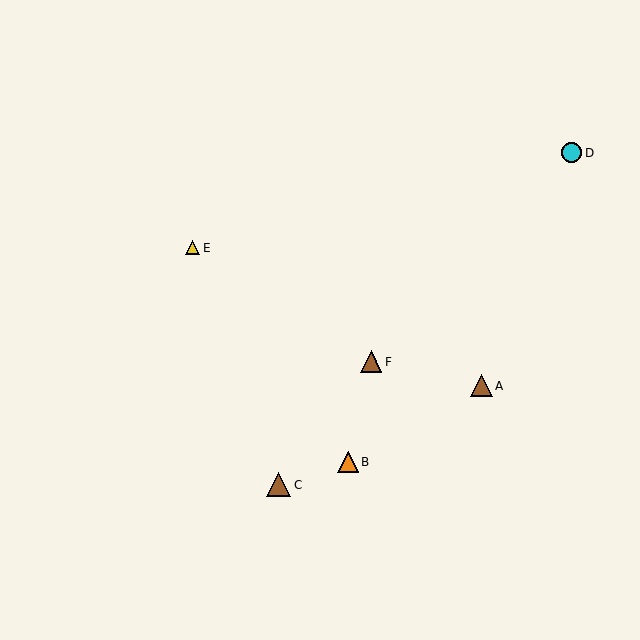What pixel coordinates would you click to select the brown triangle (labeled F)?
Click at (371, 362) to select the brown triangle F.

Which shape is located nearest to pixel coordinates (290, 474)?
The brown triangle (labeled C) at (278, 485) is nearest to that location.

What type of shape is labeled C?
Shape C is a brown triangle.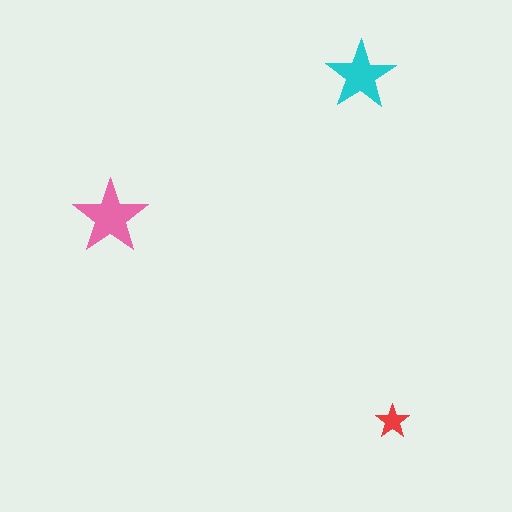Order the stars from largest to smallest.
the pink one, the cyan one, the red one.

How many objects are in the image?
There are 3 objects in the image.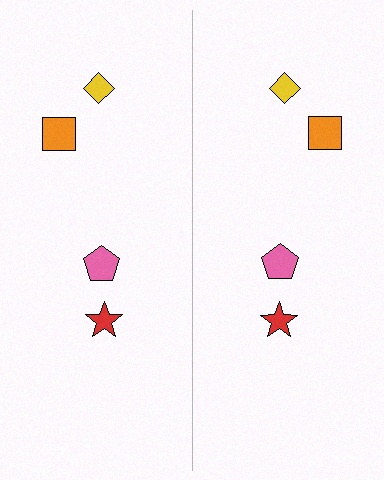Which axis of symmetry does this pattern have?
The pattern has a vertical axis of symmetry running through the center of the image.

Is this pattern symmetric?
Yes, this pattern has bilateral (reflection) symmetry.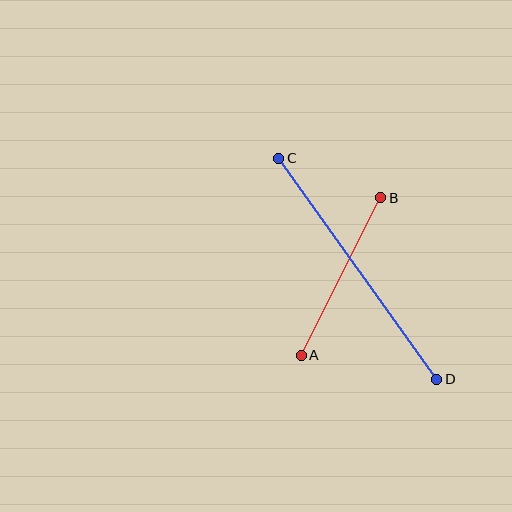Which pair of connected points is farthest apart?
Points C and D are farthest apart.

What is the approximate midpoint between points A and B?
The midpoint is at approximately (341, 277) pixels.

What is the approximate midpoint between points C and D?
The midpoint is at approximately (358, 269) pixels.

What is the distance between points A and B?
The distance is approximately 176 pixels.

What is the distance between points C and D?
The distance is approximately 272 pixels.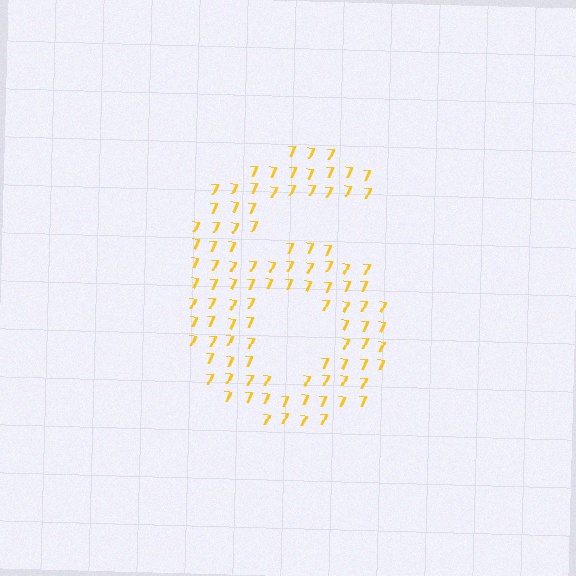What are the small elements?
The small elements are digit 7's.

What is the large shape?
The large shape is the digit 6.